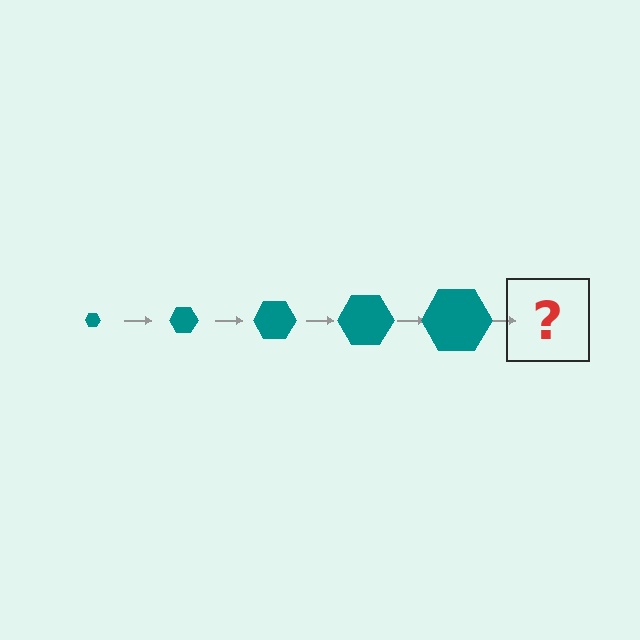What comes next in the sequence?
The next element should be a teal hexagon, larger than the previous one.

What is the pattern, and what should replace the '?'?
The pattern is that the hexagon gets progressively larger each step. The '?' should be a teal hexagon, larger than the previous one.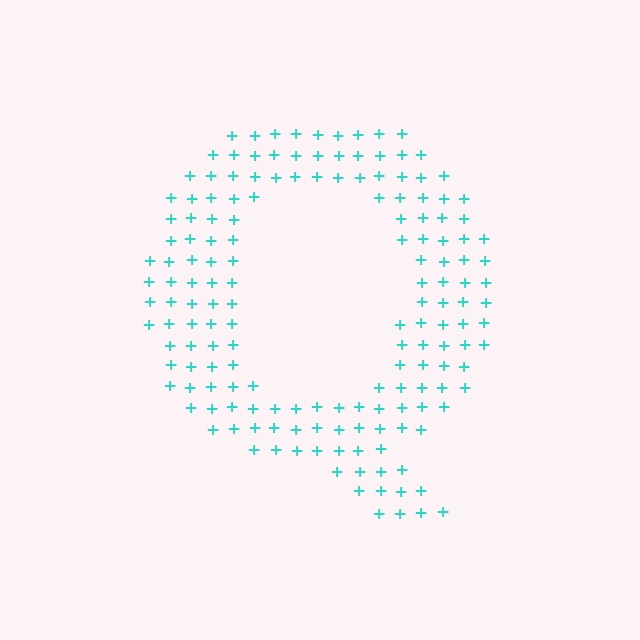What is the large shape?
The large shape is the letter Q.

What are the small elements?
The small elements are plus signs.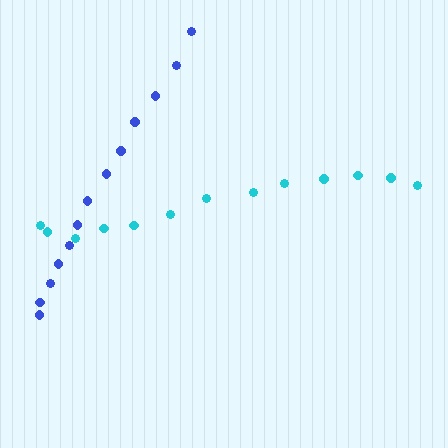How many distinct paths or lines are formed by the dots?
There are 2 distinct paths.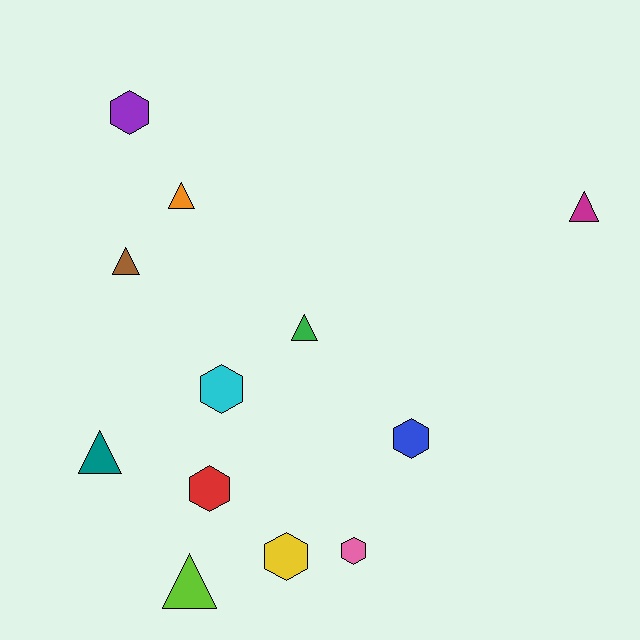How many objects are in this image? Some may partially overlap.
There are 12 objects.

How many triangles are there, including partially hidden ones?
There are 6 triangles.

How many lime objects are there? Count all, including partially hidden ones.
There is 1 lime object.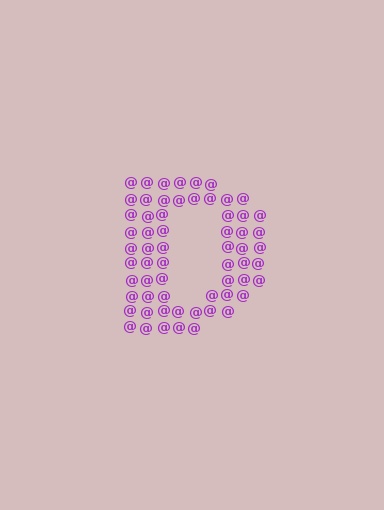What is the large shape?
The large shape is the letter D.